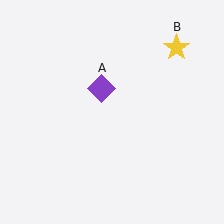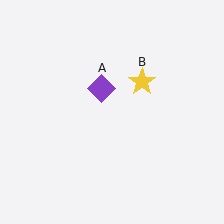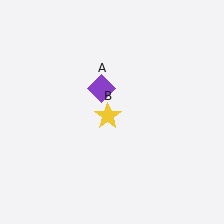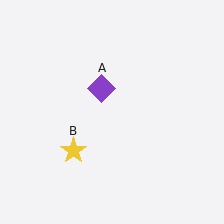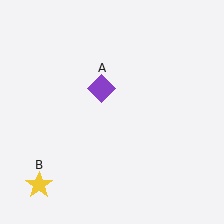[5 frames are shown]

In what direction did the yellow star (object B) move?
The yellow star (object B) moved down and to the left.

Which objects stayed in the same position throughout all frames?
Purple diamond (object A) remained stationary.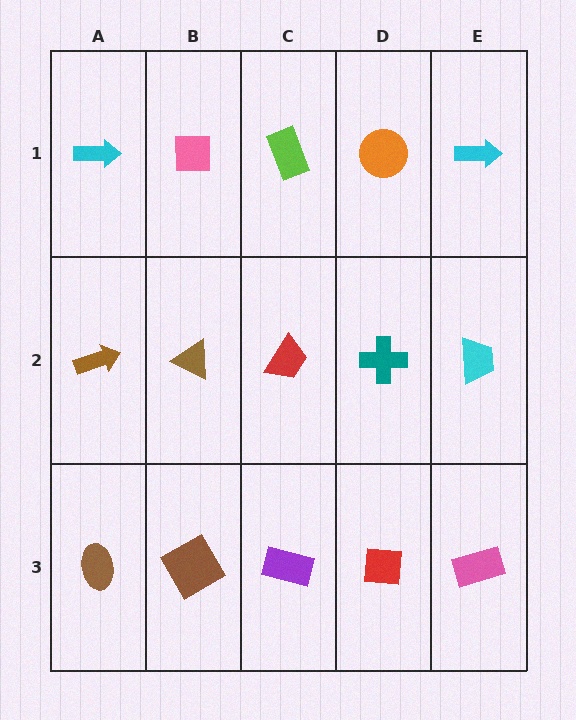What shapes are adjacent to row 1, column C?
A red trapezoid (row 2, column C), a pink square (row 1, column B), an orange circle (row 1, column D).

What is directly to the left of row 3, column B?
A brown ellipse.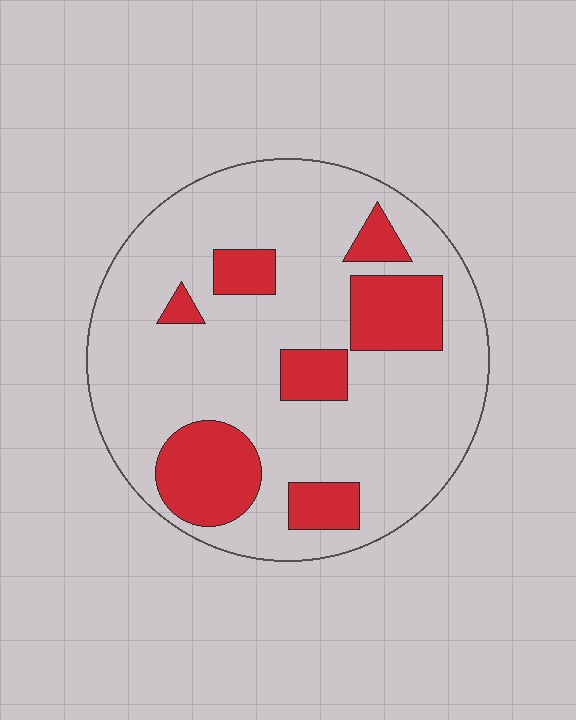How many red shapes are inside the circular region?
7.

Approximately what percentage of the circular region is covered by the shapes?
Approximately 25%.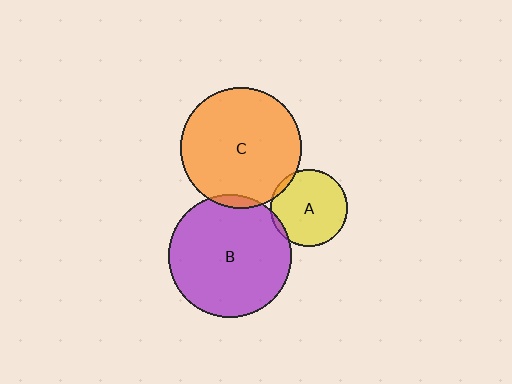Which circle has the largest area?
Circle B (purple).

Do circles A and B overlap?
Yes.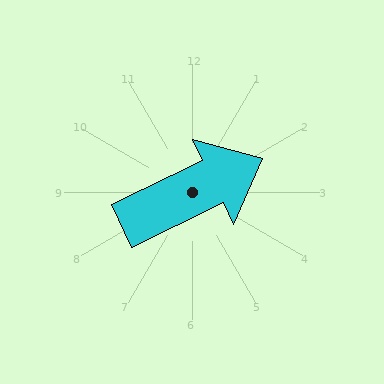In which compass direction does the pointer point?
Northeast.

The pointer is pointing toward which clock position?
Roughly 2 o'clock.